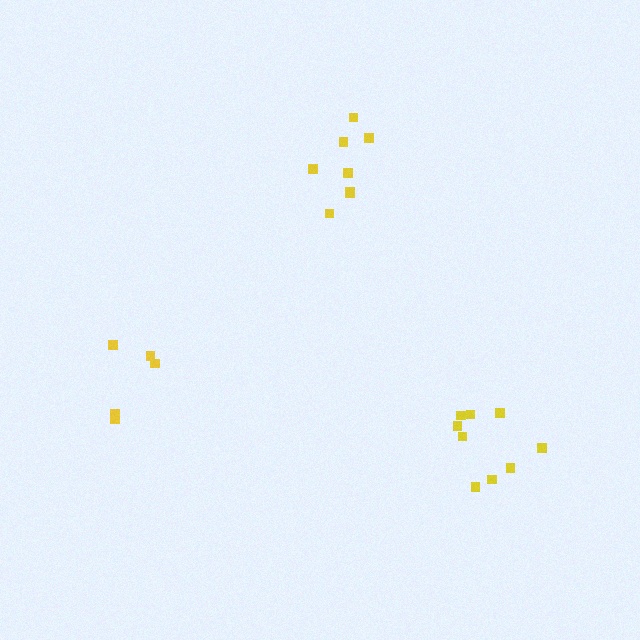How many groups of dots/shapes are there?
There are 3 groups.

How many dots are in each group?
Group 1: 8 dots, Group 2: 9 dots, Group 3: 5 dots (22 total).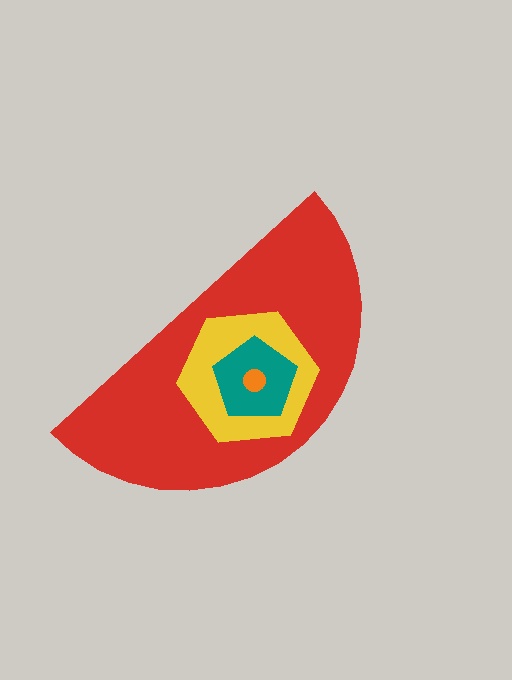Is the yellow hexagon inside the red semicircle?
Yes.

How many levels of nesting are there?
4.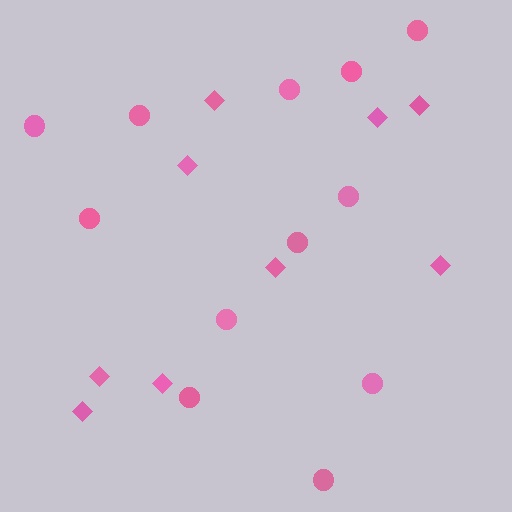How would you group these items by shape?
There are 2 groups: one group of circles (12) and one group of diamonds (9).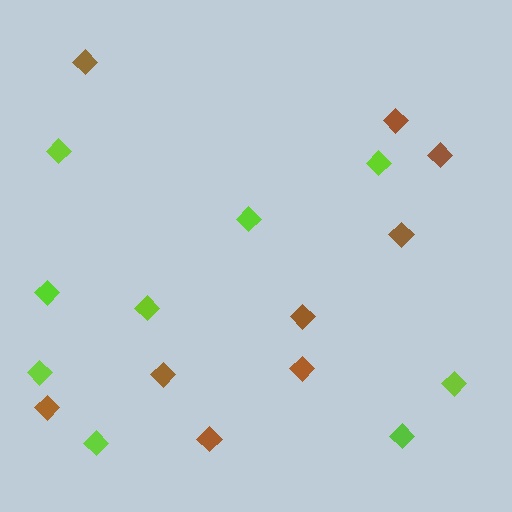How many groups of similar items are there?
There are 2 groups: one group of brown diamonds (9) and one group of lime diamonds (9).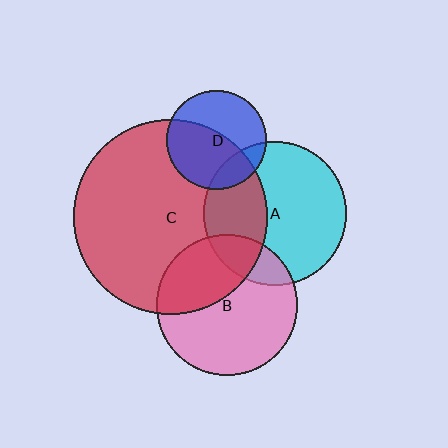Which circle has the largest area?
Circle C (red).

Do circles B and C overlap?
Yes.